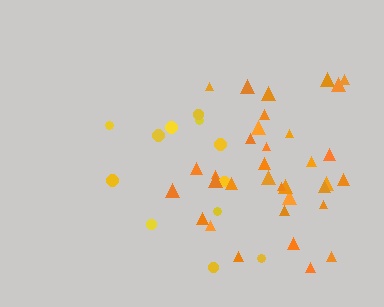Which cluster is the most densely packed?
Orange.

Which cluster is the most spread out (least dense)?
Yellow.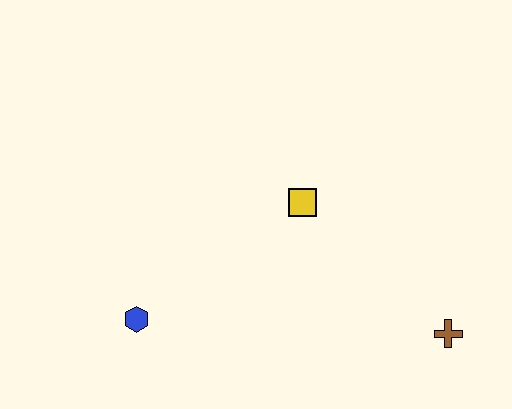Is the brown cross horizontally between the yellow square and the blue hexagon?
No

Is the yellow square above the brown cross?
Yes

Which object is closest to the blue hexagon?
The yellow square is closest to the blue hexagon.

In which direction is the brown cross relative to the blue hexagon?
The brown cross is to the right of the blue hexagon.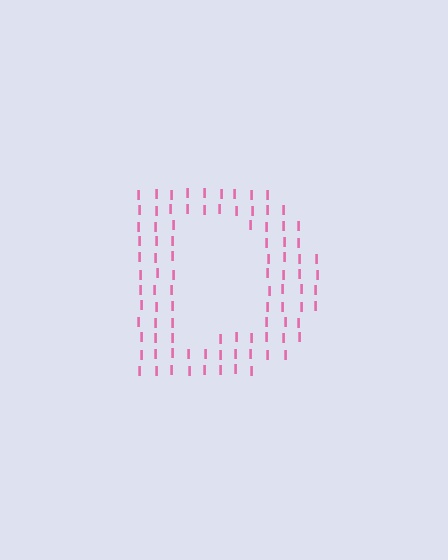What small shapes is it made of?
It is made of small letter I's.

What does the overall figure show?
The overall figure shows the letter D.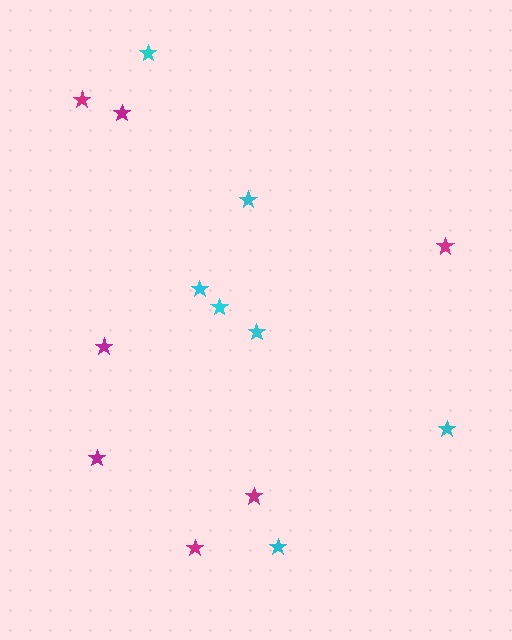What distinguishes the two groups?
There are 2 groups: one group of magenta stars (7) and one group of cyan stars (7).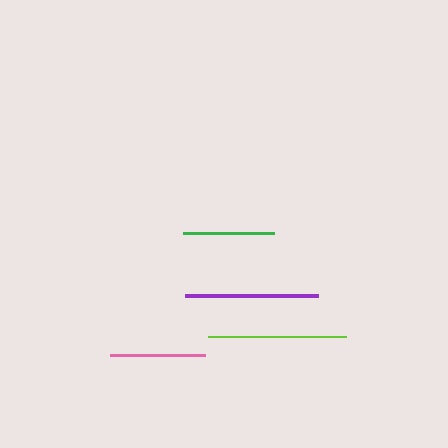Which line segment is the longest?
The lime line is the longest at approximately 139 pixels.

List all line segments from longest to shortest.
From longest to shortest: lime, purple, pink, green.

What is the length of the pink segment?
The pink segment is approximately 95 pixels long.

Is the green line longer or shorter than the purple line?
The purple line is longer than the green line.